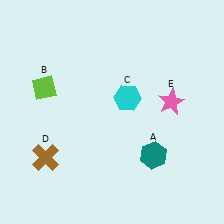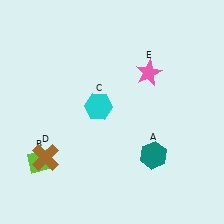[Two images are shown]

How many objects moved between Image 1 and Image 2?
3 objects moved between the two images.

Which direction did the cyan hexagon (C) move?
The cyan hexagon (C) moved left.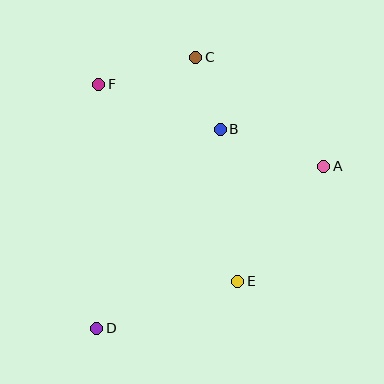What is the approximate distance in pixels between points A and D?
The distance between A and D is approximately 279 pixels.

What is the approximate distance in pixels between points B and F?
The distance between B and F is approximately 130 pixels.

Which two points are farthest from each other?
Points C and D are farthest from each other.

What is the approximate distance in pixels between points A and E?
The distance between A and E is approximately 143 pixels.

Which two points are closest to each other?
Points B and C are closest to each other.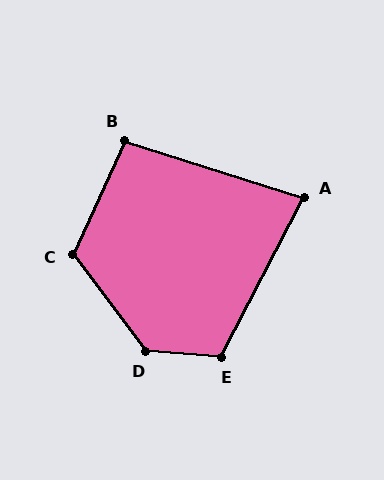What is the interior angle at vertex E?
Approximately 113 degrees (obtuse).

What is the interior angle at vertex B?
Approximately 97 degrees (obtuse).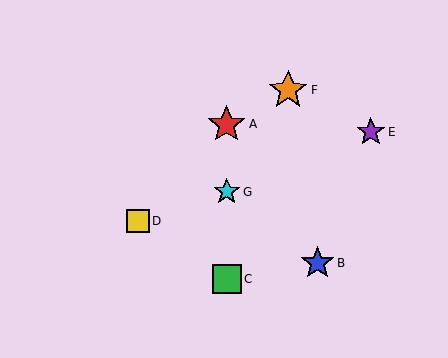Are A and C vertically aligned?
Yes, both are at x≈227.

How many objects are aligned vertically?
3 objects (A, C, G) are aligned vertically.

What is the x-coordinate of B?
Object B is at x≈317.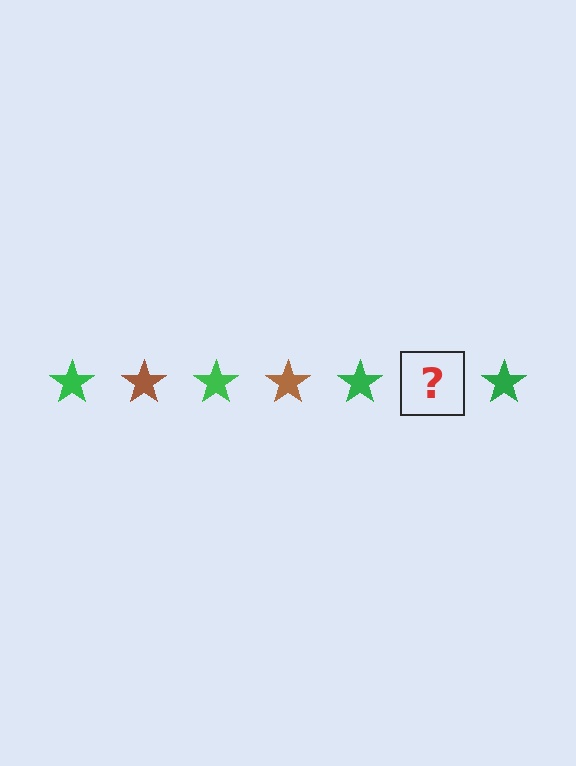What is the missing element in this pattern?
The missing element is a brown star.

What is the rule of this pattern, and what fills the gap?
The rule is that the pattern cycles through green, brown stars. The gap should be filled with a brown star.